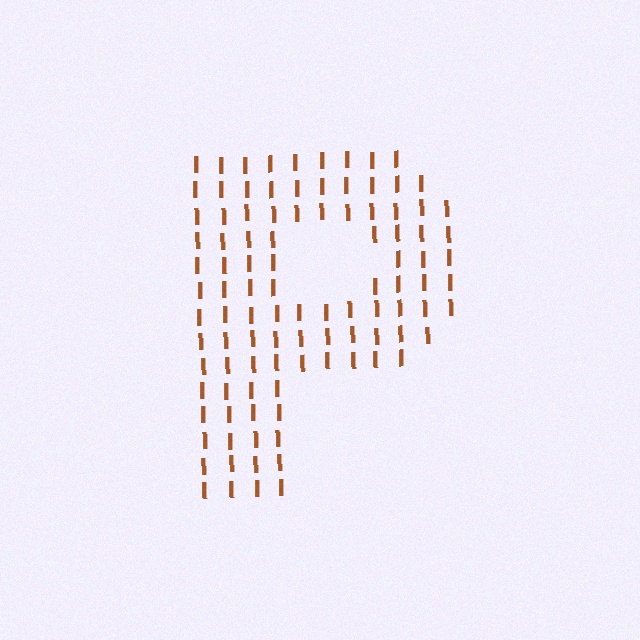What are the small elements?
The small elements are letter I's.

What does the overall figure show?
The overall figure shows the letter P.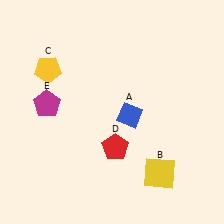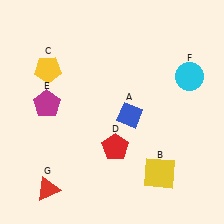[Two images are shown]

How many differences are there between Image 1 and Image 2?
There are 2 differences between the two images.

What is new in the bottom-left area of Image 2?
A red triangle (G) was added in the bottom-left area of Image 2.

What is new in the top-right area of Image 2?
A cyan circle (F) was added in the top-right area of Image 2.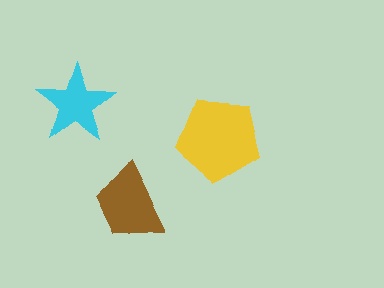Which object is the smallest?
The cyan star.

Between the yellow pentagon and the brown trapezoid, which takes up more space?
The yellow pentagon.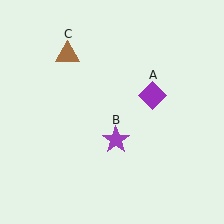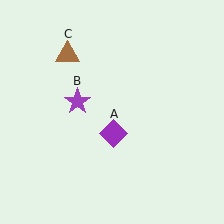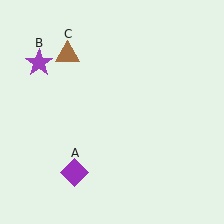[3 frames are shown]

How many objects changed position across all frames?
2 objects changed position: purple diamond (object A), purple star (object B).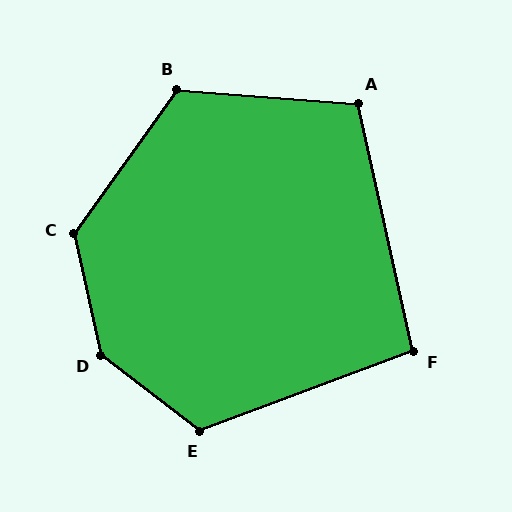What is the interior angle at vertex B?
Approximately 122 degrees (obtuse).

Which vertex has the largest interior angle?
D, at approximately 140 degrees.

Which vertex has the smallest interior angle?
F, at approximately 98 degrees.